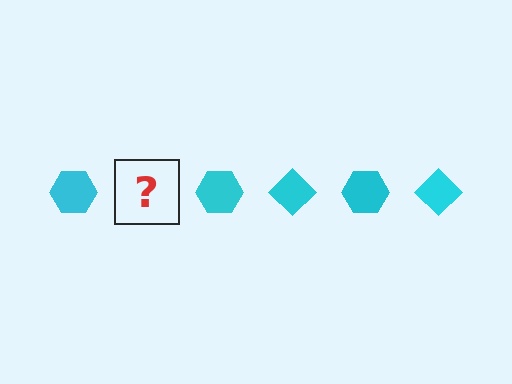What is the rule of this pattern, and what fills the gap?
The rule is that the pattern cycles through hexagon, diamond shapes in cyan. The gap should be filled with a cyan diamond.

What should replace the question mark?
The question mark should be replaced with a cyan diamond.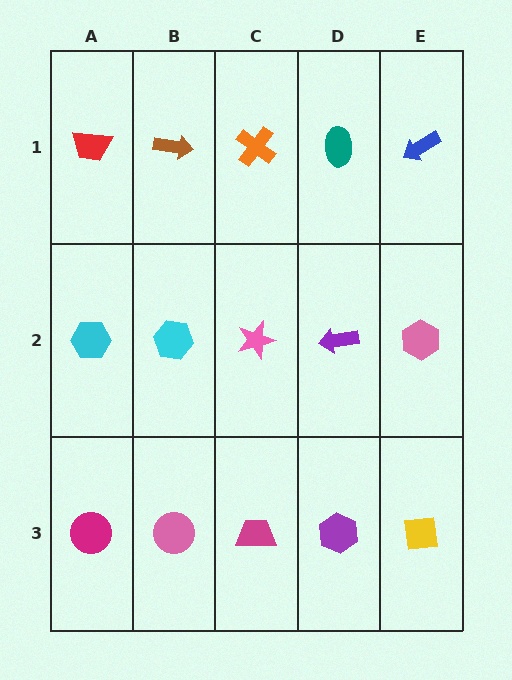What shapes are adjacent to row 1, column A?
A cyan hexagon (row 2, column A), a brown arrow (row 1, column B).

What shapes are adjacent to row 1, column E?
A pink hexagon (row 2, column E), a teal ellipse (row 1, column D).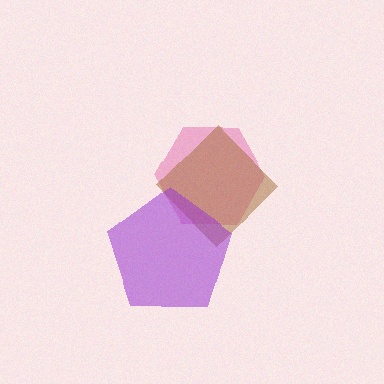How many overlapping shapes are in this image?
There are 3 overlapping shapes in the image.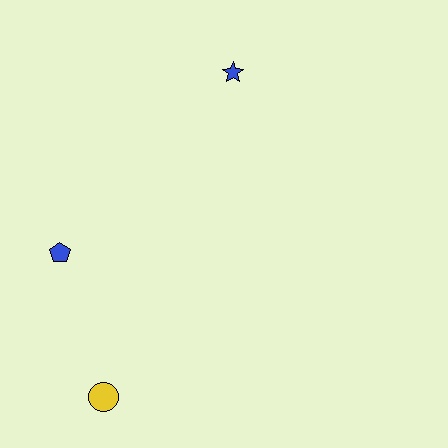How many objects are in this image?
There are 3 objects.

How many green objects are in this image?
There are no green objects.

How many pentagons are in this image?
There is 1 pentagon.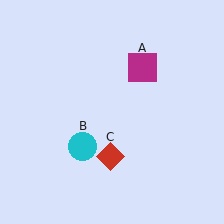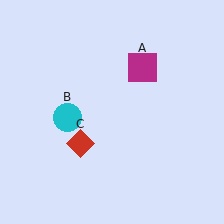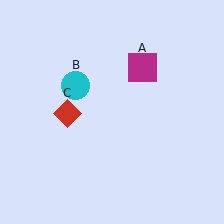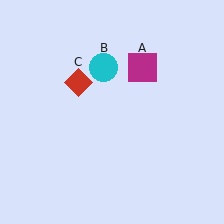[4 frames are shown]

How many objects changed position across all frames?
2 objects changed position: cyan circle (object B), red diamond (object C).